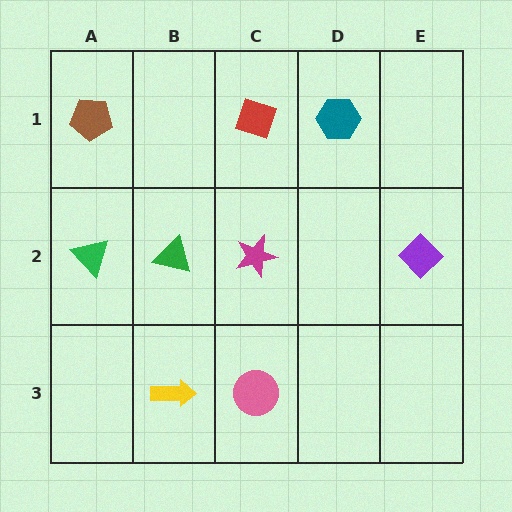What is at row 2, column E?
A purple diamond.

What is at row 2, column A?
A green triangle.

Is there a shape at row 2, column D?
No, that cell is empty.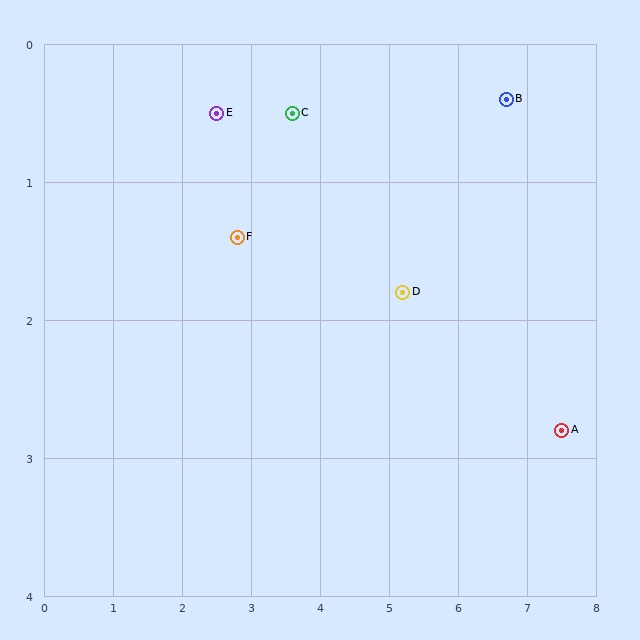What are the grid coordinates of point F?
Point F is at approximately (2.8, 1.4).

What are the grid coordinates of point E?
Point E is at approximately (2.5, 0.5).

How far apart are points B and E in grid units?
Points B and E are about 4.2 grid units apart.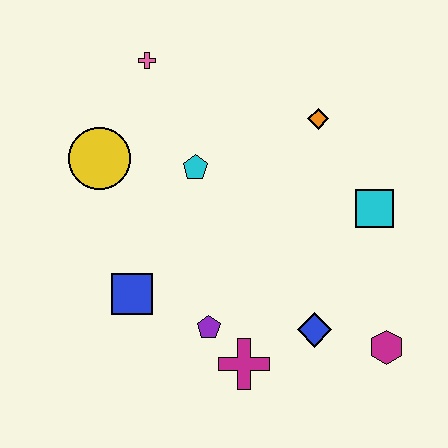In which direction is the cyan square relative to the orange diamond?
The cyan square is below the orange diamond.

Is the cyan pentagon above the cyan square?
Yes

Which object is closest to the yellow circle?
The cyan pentagon is closest to the yellow circle.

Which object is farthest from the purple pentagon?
The pink cross is farthest from the purple pentagon.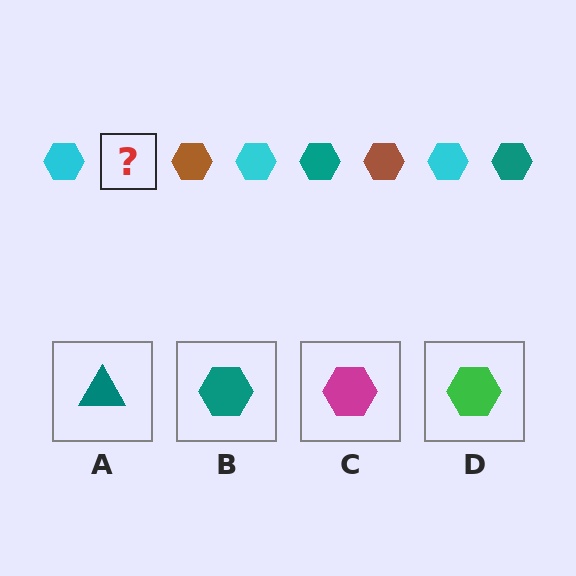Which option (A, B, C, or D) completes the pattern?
B.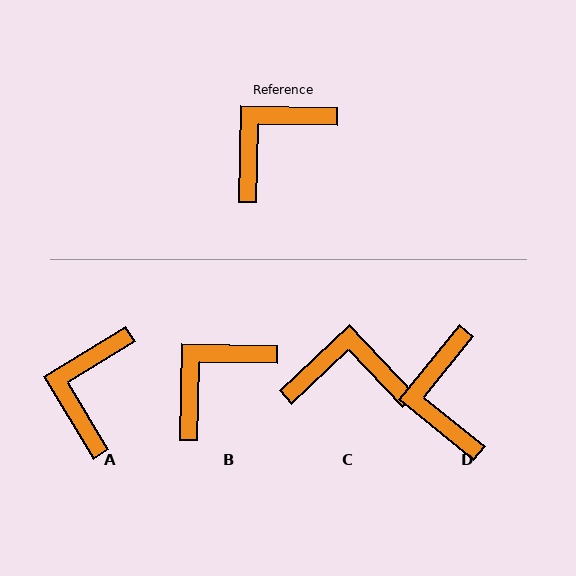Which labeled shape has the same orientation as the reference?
B.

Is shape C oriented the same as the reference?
No, it is off by about 45 degrees.